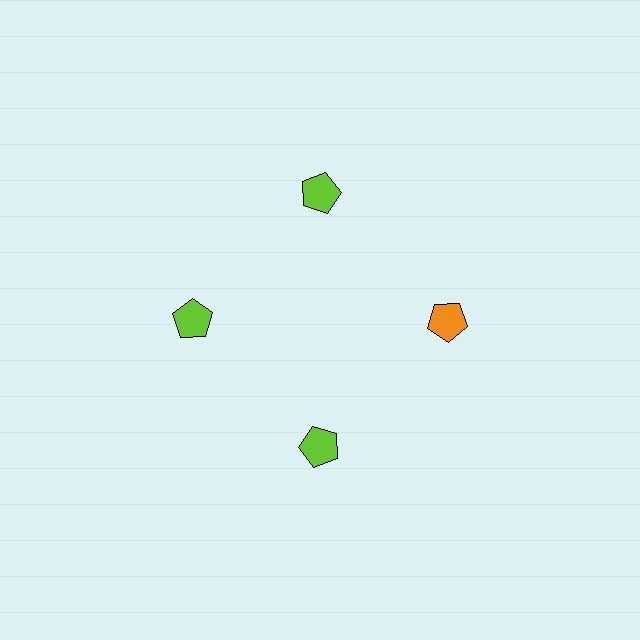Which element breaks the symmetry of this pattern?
The orange pentagon at roughly the 3 o'clock position breaks the symmetry. All other shapes are lime pentagons.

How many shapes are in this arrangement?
There are 4 shapes arranged in a ring pattern.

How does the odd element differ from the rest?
It has a different color: orange instead of lime.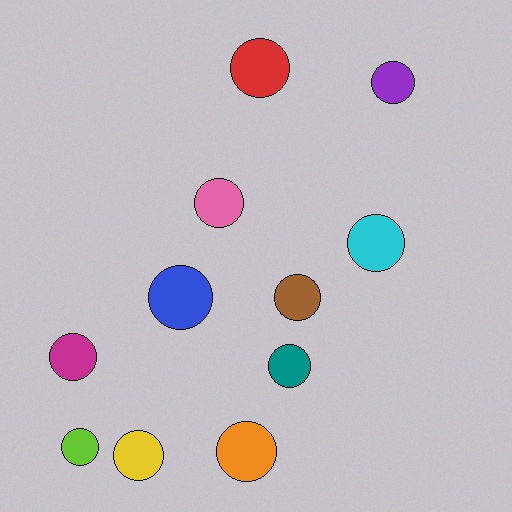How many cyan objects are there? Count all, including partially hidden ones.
There is 1 cyan object.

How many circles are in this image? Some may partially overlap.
There are 11 circles.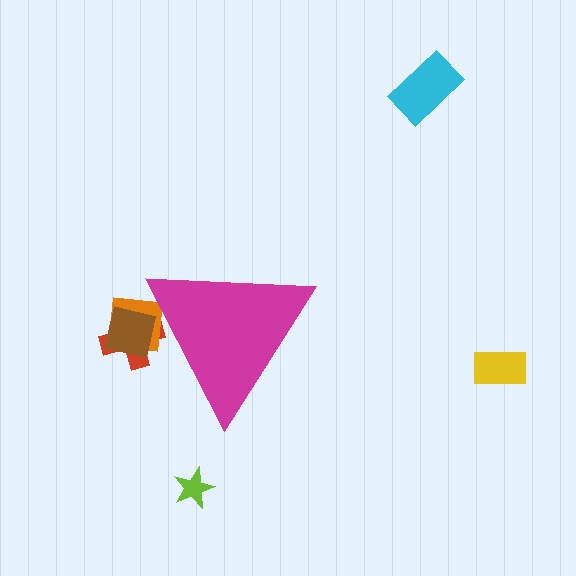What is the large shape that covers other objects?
A magenta triangle.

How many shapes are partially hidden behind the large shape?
3 shapes are partially hidden.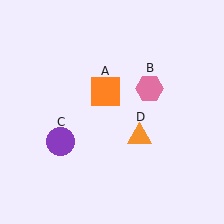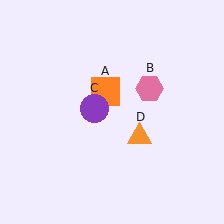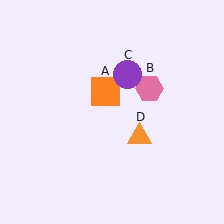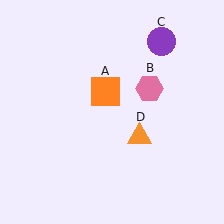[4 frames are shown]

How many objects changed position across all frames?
1 object changed position: purple circle (object C).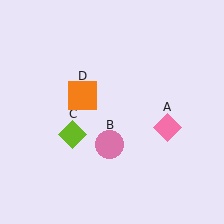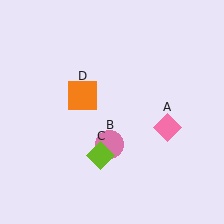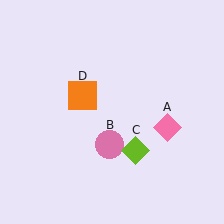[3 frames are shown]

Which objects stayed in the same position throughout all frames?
Pink diamond (object A) and pink circle (object B) and orange square (object D) remained stationary.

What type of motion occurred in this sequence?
The lime diamond (object C) rotated counterclockwise around the center of the scene.